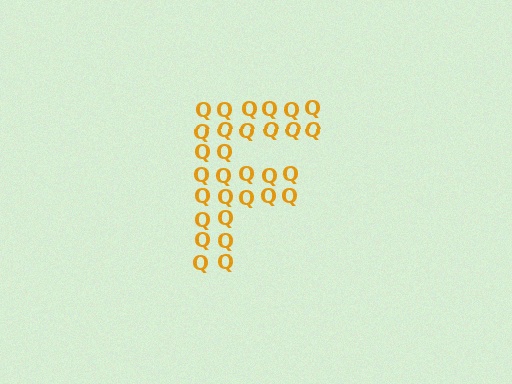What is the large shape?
The large shape is the letter F.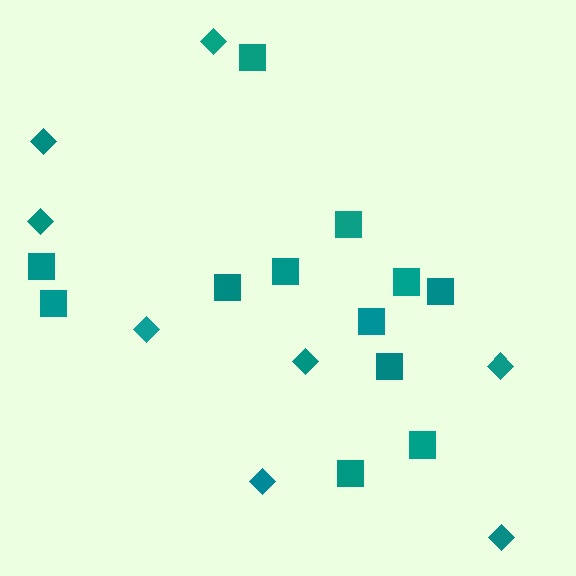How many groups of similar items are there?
There are 2 groups: one group of diamonds (8) and one group of squares (12).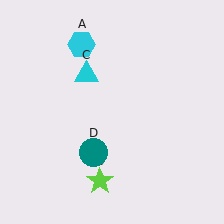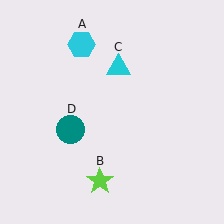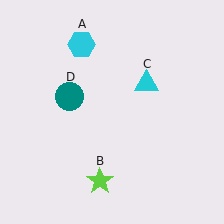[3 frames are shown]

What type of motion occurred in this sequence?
The cyan triangle (object C), teal circle (object D) rotated clockwise around the center of the scene.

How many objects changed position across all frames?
2 objects changed position: cyan triangle (object C), teal circle (object D).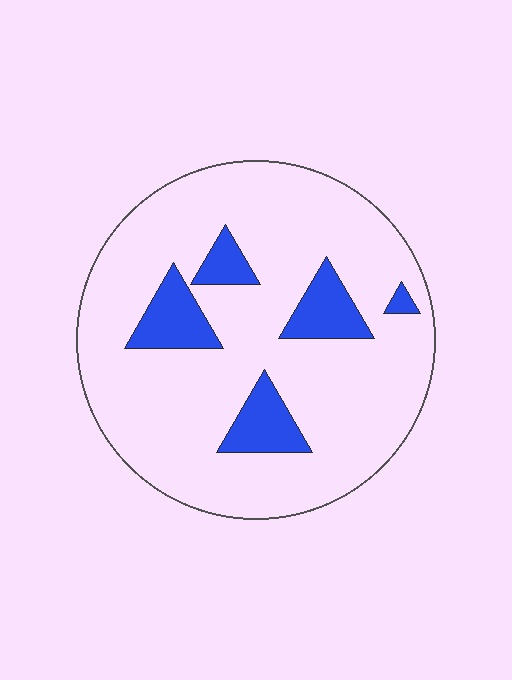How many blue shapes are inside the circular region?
5.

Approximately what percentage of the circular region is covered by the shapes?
Approximately 15%.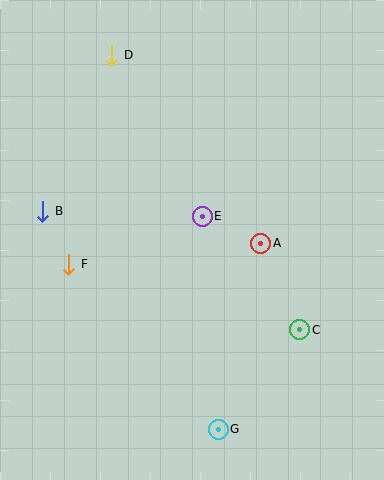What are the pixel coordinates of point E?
Point E is at (202, 216).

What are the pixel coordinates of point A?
Point A is at (261, 243).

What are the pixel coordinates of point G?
Point G is at (218, 429).